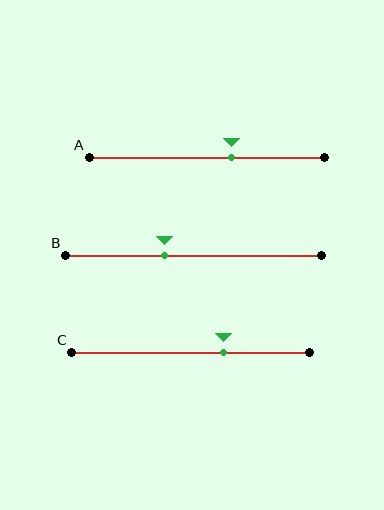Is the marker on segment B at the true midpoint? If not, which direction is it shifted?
No, the marker on segment B is shifted to the left by about 11% of the segment length.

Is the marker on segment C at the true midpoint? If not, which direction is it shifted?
No, the marker on segment C is shifted to the right by about 14% of the segment length.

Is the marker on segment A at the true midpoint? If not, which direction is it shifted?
No, the marker on segment A is shifted to the right by about 11% of the segment length.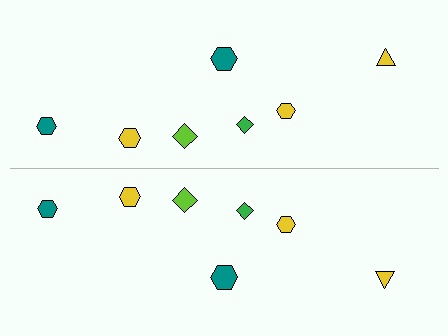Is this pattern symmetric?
Yes, this pattern has bilateral (reflection) symmetry.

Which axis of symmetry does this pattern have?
The pattern has a horizontal axis of symmetry running through the center of the image.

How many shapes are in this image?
There are 14 shapes in this image.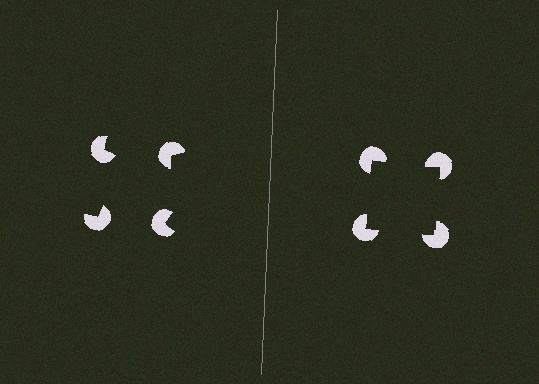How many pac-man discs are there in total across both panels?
8 — 4 on each side.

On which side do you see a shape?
An illusory square appears on the right side. On the left side the wedge cuts are rotated, so no coherent shape forms.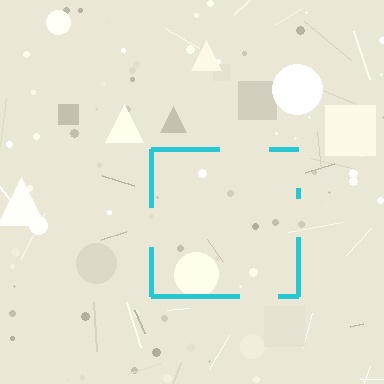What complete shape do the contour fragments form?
The contour fragments form a square.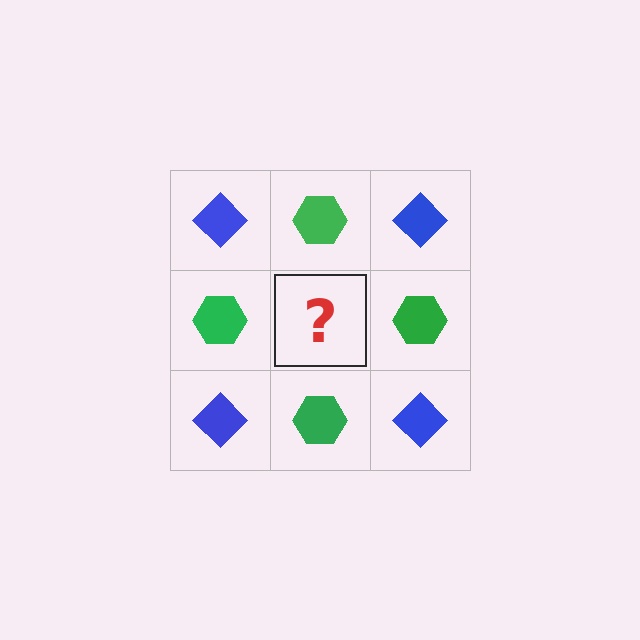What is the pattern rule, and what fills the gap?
The rule is that it alternates blue diamond and green hexagon in a checkerboard pattern. The gap should be filled with a blue diamond.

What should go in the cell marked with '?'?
The missing cell should contain a blue diamond.